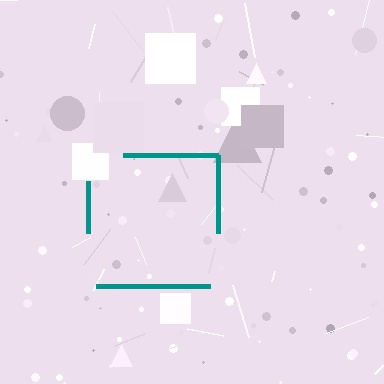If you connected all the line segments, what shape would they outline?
They would outline a square.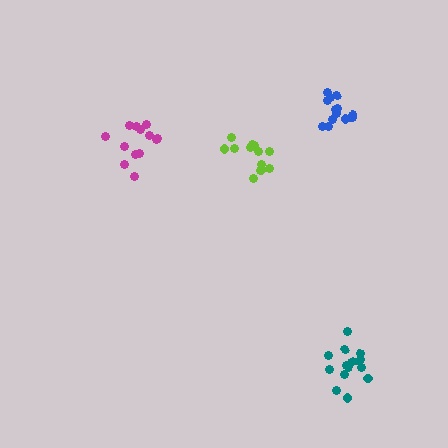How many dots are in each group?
Group 1: 13 dots, Group 2: 13 dots, Group 3: 13 dots, Group 4: 16 dots (55 total).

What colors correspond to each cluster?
The clusters are colored: magenta, blue, lime, teal.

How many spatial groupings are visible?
There are 4 spatial groupings.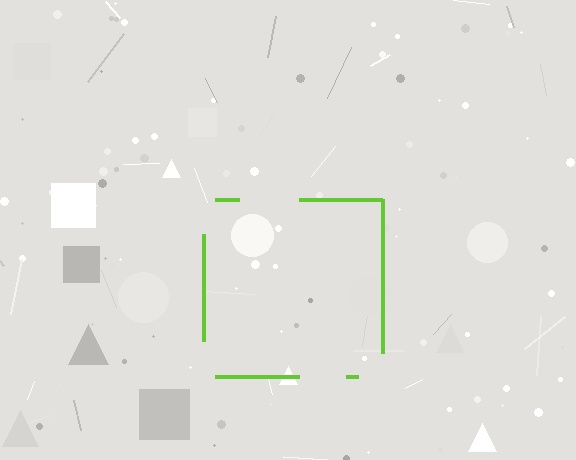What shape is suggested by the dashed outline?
The dashed outline suggests a square.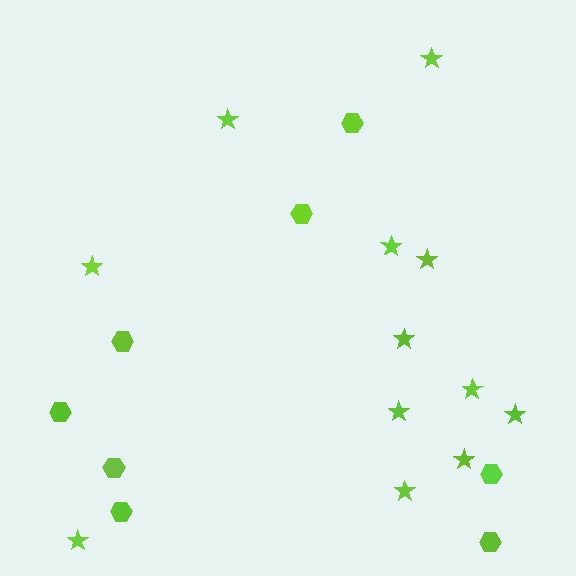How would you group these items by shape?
There are 2 groups: one group of hexagons (8) and one group of stars (12).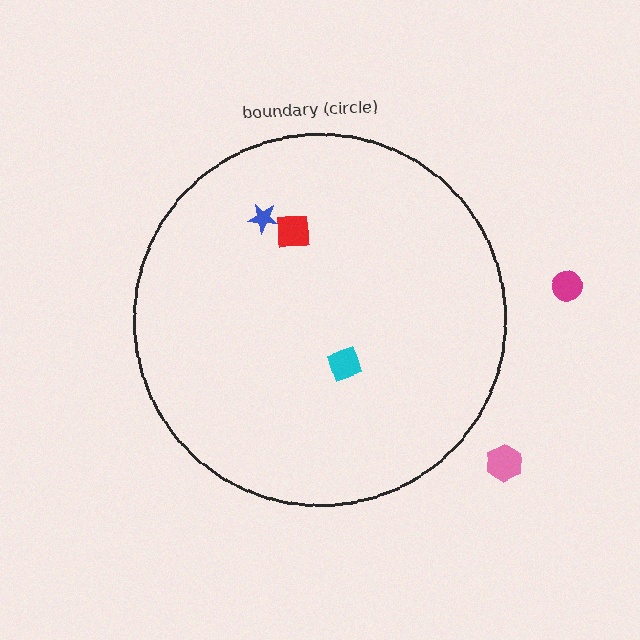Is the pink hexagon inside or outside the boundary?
Outside.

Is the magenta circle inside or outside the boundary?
Outside.